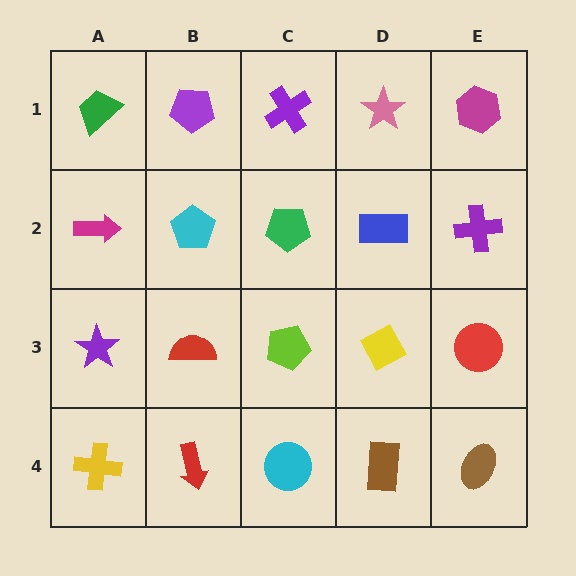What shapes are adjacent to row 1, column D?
A blue rectangle (row 2, column D), a purple cross (row 1, column C), a magenta hexagon (row 1, column E).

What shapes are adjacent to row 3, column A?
A magenta arrow (row 2, column A), a yellow cross (row 4, column A), a red semicircle (row 3, column B).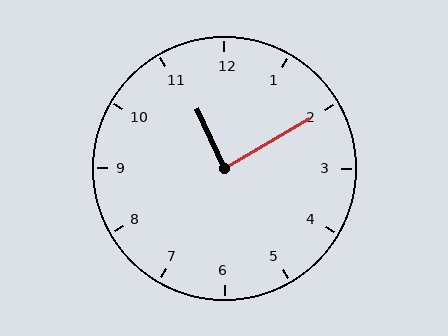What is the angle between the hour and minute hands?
Approximately 85 degrees.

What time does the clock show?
11:10.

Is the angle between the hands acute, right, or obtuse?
It is right.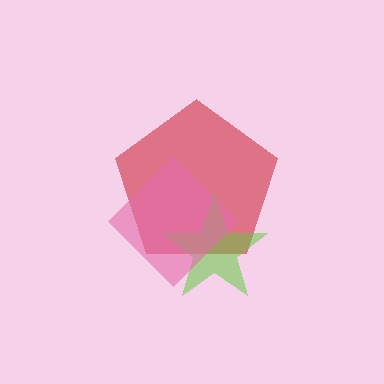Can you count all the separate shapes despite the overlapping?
Yes, there are 3 separate shapes.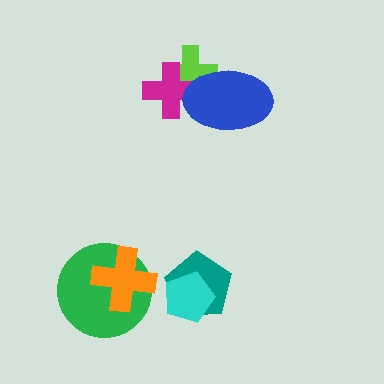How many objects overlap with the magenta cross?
2 objects overlap with the magenta cross.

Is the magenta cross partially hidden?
Yes, it is partially covered by another shape.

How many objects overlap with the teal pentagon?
1 object overlaps with the teal pentagon.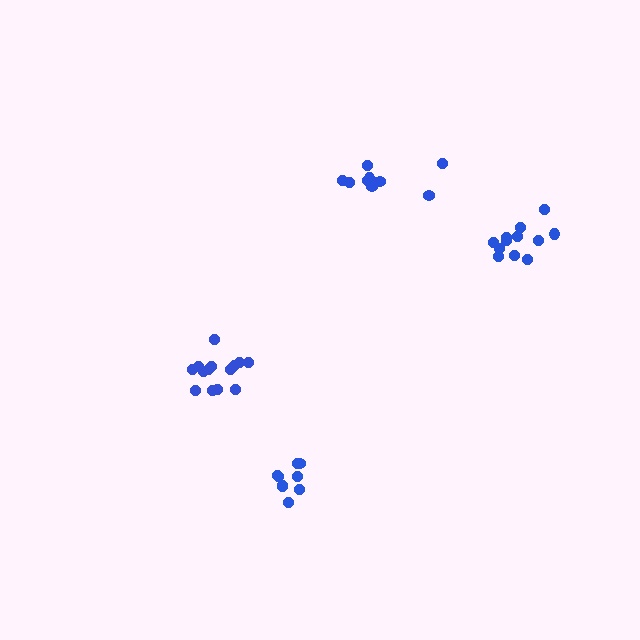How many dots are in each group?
Group 1: 12 dots, Group 2: 14 dots, Group 3: 9 dots, Group 4: 10 dots (45 total).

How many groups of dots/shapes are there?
There are 4 groups.